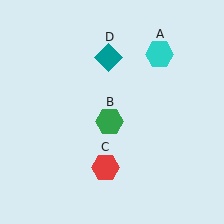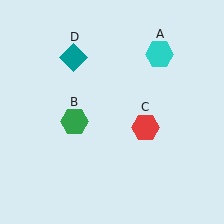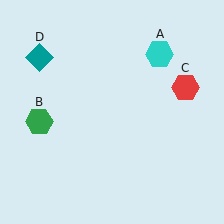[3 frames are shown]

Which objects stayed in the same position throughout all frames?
Cyan hexagon (object A) remained stationary.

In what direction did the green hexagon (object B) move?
The green hexagon (object B) moved left.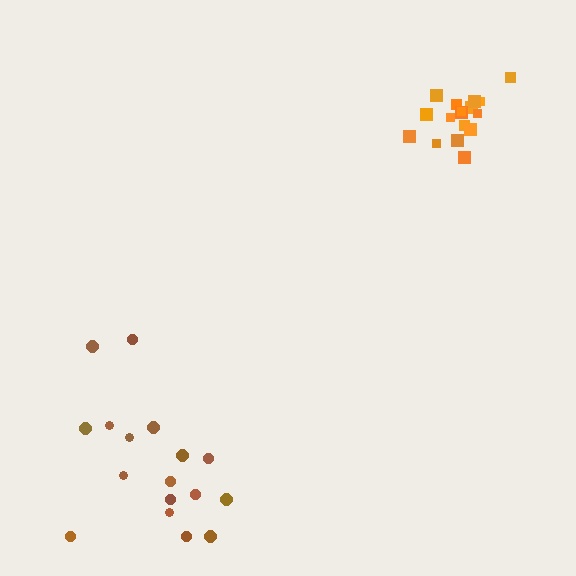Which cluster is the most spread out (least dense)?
Brown.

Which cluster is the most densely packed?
Orange.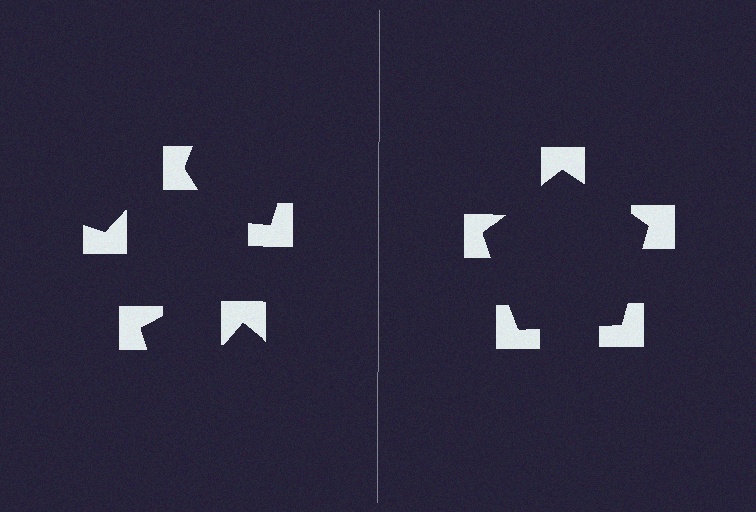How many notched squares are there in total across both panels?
10 — 5 on each side.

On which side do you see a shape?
An illusory pentagon appears on the right side. On the left side the wedge cuts are rotated, so no coherent shape forms.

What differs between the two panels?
The notched squares are positioned identically on both sides; only the wedge orientations differ. On the right they align to a pentagon; on the left they are misaligned.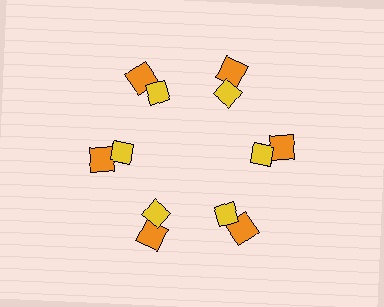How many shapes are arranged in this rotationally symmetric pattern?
There are 12 shapes, arranged in 6 groups of 2.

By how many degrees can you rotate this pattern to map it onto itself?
The pattern maps onto itself every 60 degrees of rotation.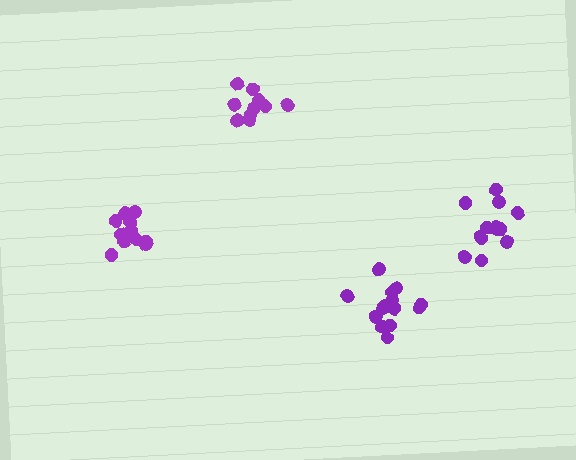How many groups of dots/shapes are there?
There are 4 groups.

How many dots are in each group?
Group 1: 10 dots, Group 2: 11 dots, Group 3: 16 dots, Group 4: 13 dots (50 total).